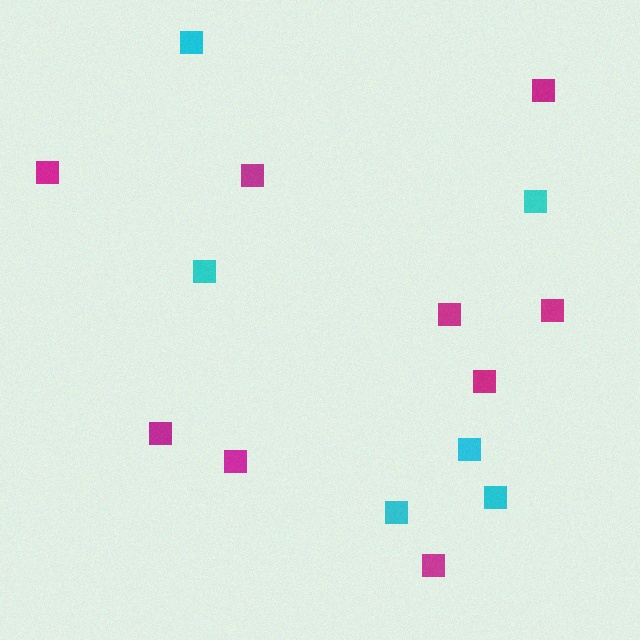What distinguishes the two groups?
There are 2 groups: one group of cyan squares (6) and one group of magenta squares (9).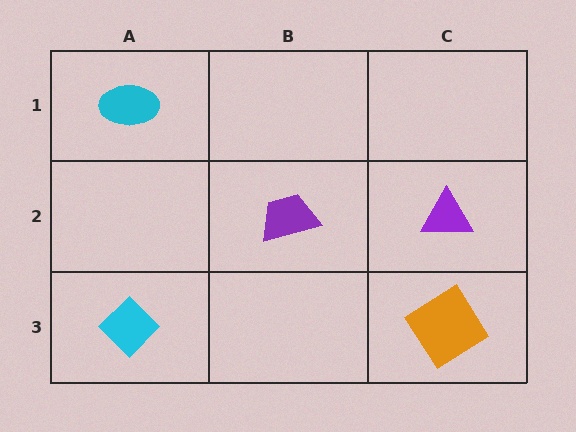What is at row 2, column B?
A purple trapezoid.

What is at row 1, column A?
A cyan ellipse.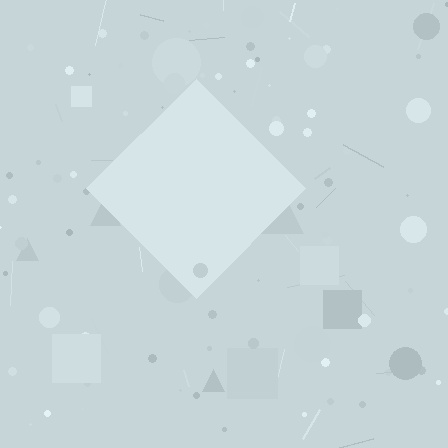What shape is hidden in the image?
A diamond is hidden in the image.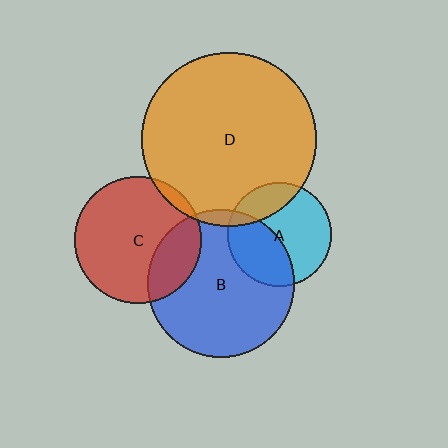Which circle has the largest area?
Circle D (orange).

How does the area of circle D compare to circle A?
Approximately 2.8 times.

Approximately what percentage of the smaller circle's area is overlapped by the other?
Approximately 40%.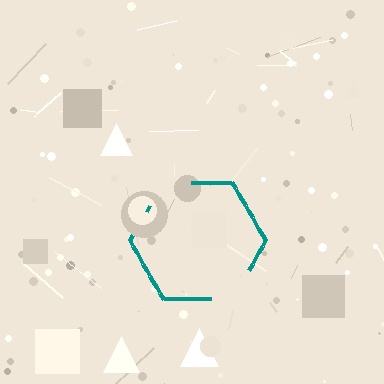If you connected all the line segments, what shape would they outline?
They would outline a hexagon.